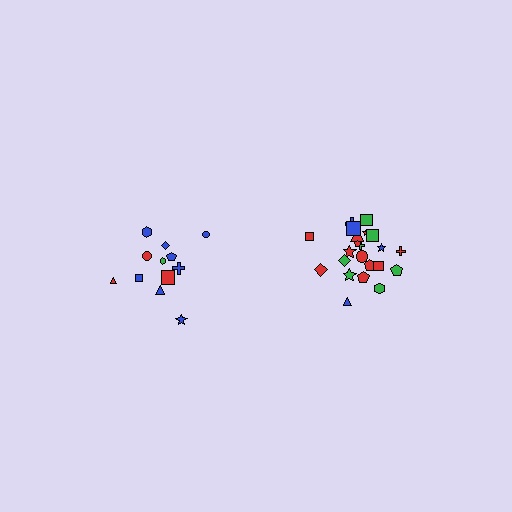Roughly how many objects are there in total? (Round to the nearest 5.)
Roughly 35 objects in total.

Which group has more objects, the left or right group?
The right group.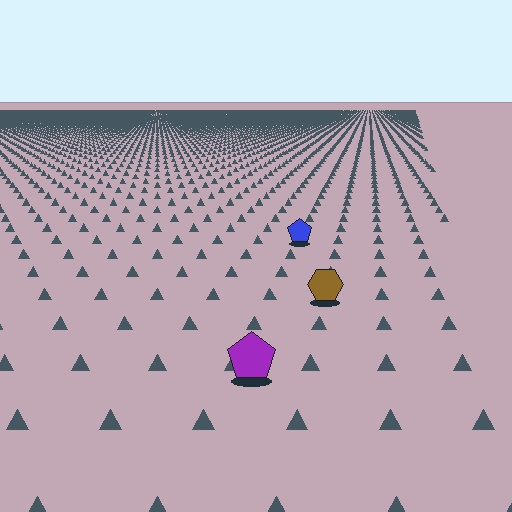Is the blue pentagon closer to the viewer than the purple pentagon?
No. The purple pentagon is closer — you can tell from the texture gradient: the ground texture is coarser near it.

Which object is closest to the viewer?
The purple pentagon is closest. The texture marks near it are larger and more spread out.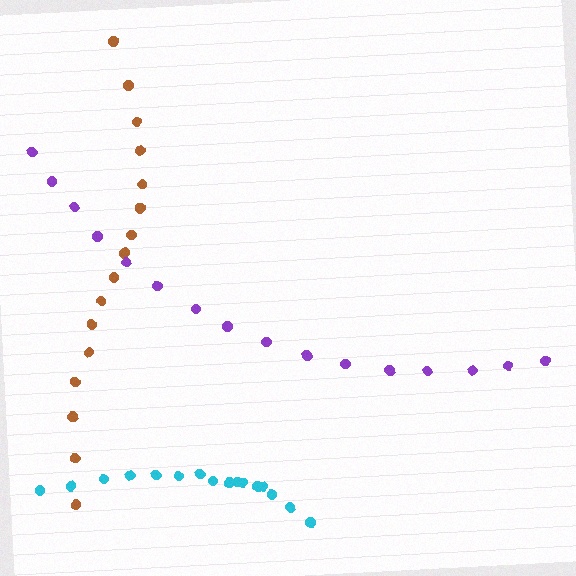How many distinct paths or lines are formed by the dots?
There are 3 distinct paths.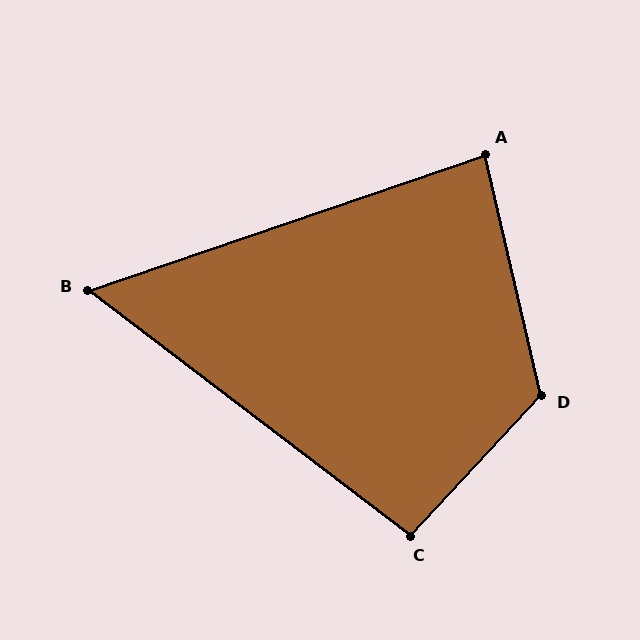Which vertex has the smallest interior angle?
B, at approximately 56 degrees.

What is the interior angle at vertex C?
Approximately 96 degrees (obtuse).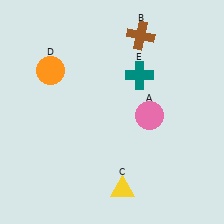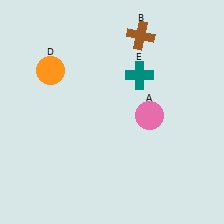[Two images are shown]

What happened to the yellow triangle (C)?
The yellow triangle (C) was removed in Image 2. It was in the bottom-right area of Image 1.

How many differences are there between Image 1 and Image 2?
There is 1 difference between the two images.